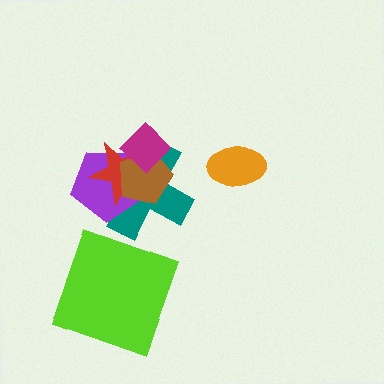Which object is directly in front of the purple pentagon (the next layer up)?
The red star is directly in front of the purple pentagon.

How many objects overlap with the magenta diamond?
4 objects overlap with the magenta diamond.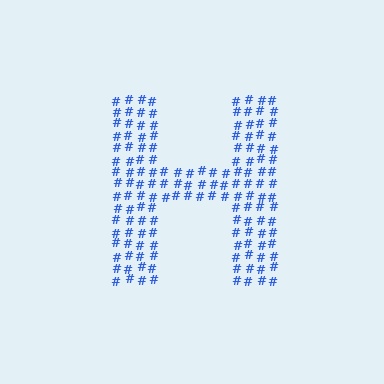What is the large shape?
The large shape is the letter H.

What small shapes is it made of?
It is made of small hash symbols.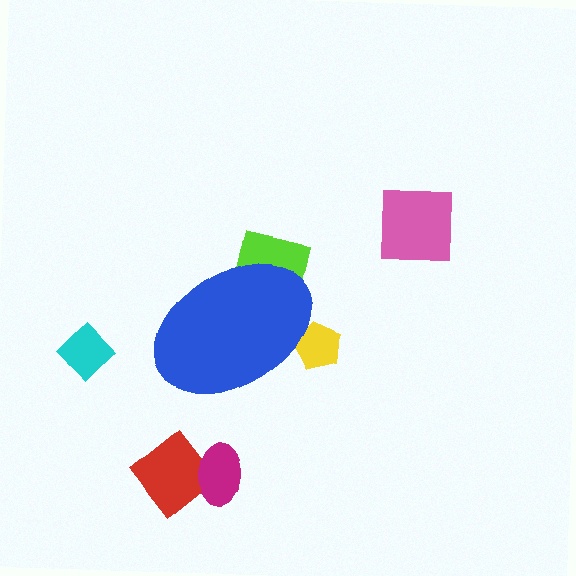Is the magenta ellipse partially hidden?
No, the magenta ellipse is fully visible.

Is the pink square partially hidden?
No, the pink square is fully visible.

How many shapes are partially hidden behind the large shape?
2 shapes are partially hidden.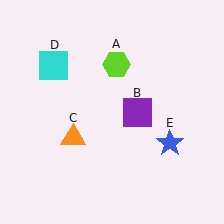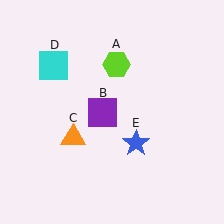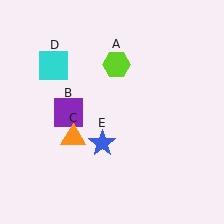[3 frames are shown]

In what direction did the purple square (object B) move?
The purple square (object B) moved left.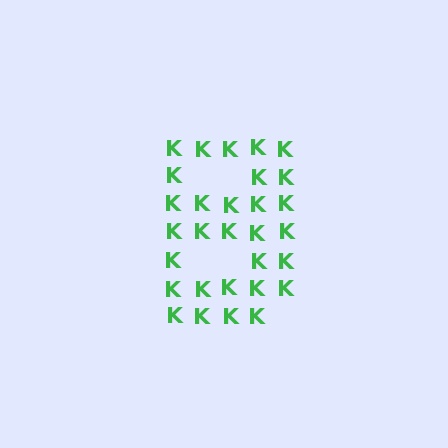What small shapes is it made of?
It is made of small letter K's.